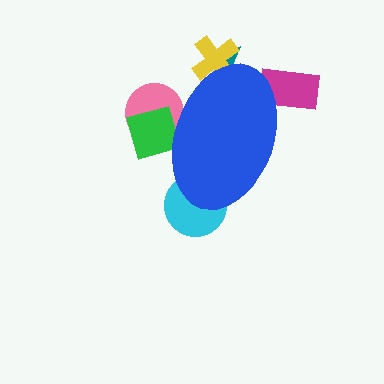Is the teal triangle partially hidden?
Yes, the teal triangle is partially hidden behind the blue ellipse.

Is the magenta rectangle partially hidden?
Yes, the magenta rectangle is partially hidden behind the blue ellipse.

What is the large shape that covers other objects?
A blue ellipse.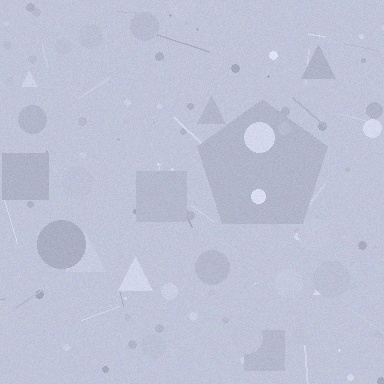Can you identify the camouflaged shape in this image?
The camouflaged shape is a pentagon.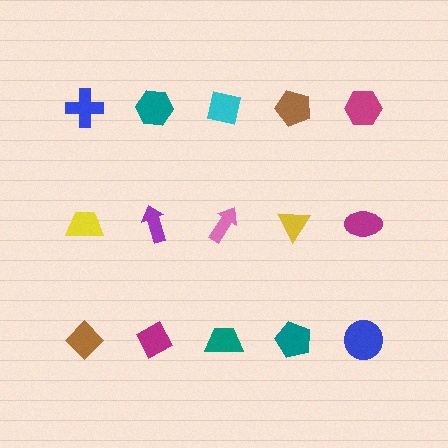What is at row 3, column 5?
A blue circle.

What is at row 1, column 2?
A teal hexagon.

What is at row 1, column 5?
A magenta hexagon.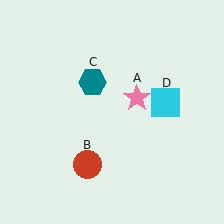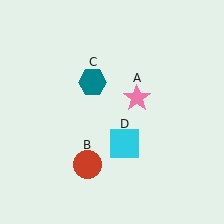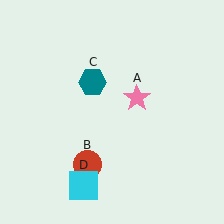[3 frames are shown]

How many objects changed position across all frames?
1 object changed position: cyan square (object D).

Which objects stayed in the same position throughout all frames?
Pink star (object A) and red circle (object B) and teal hexagon (object C) remained stationary.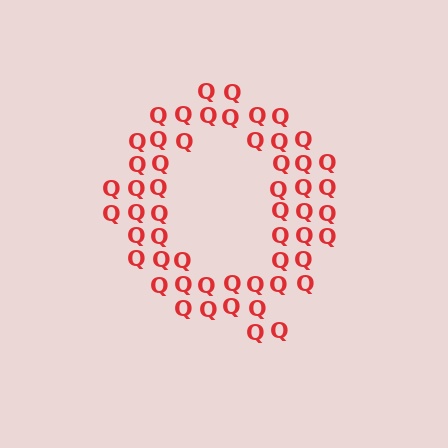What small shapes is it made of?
It is made of small letter Q's.